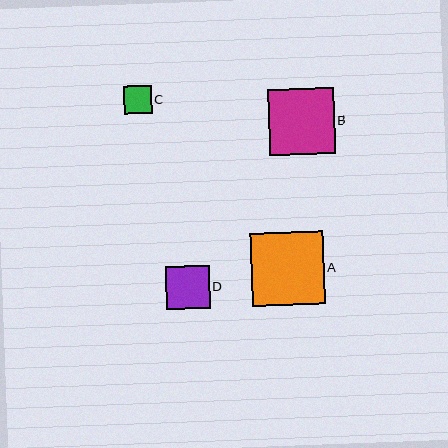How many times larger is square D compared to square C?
Square D is approximately 1.6 times the size of square C.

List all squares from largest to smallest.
From largest to smallest: A, B, D, C.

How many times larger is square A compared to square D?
Square A is approximately 1.7 times the size of square D.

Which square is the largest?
Square A is the largest with a size of approximately 73 pixels.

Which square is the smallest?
Square C is the smallest with a size of approximately 28 pixels.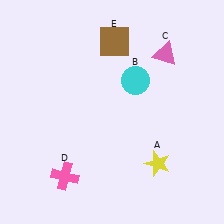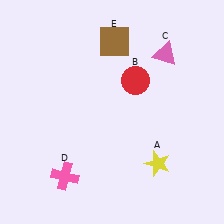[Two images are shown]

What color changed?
The circle (B) changed from cyan in Image 1 to red in Image 2.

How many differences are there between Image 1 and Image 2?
There is 1 difference between the two images.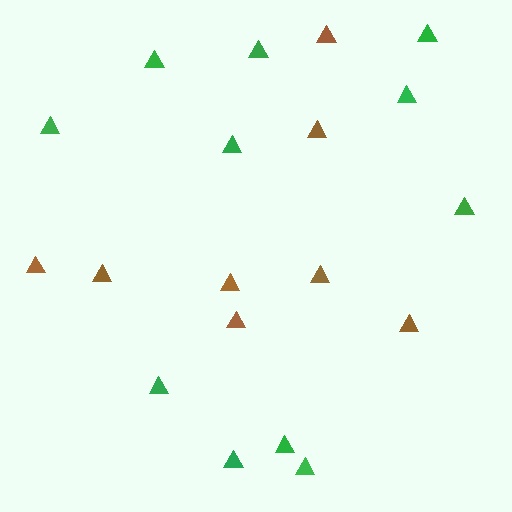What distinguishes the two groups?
There are 2 groups: one group of green triangles (11) and one group of brown triangles (8).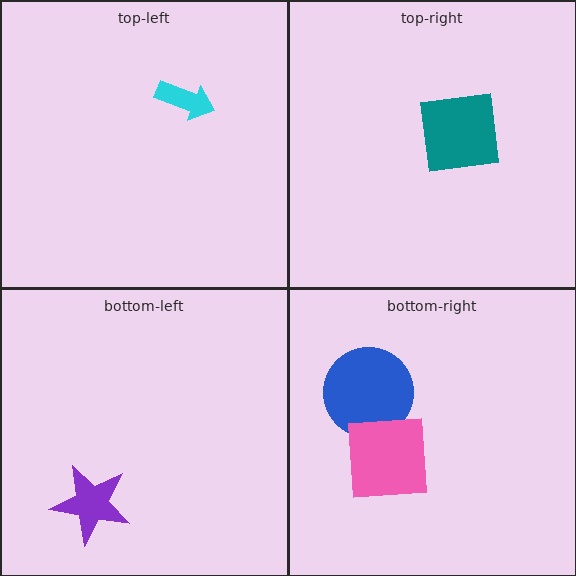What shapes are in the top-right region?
The teal square.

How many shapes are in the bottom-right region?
2.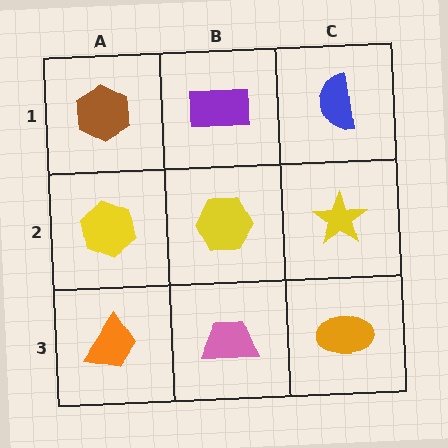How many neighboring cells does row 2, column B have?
4.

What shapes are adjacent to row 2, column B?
A purple rectangle (row 1, column B), a pink trapezoid (row 3, column B), a yellow hexagon (row 2, column A), a yellow star (row 2, column C).